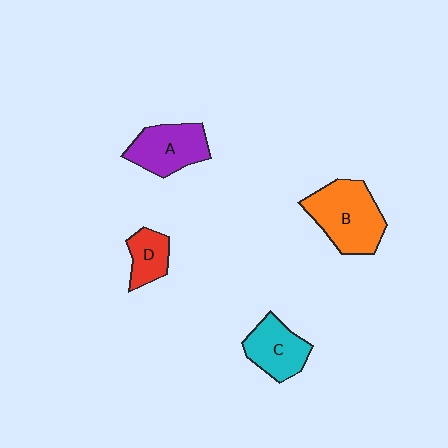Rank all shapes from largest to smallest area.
From largest to smallest: B (orange), A (purple), C (cyan), D (red).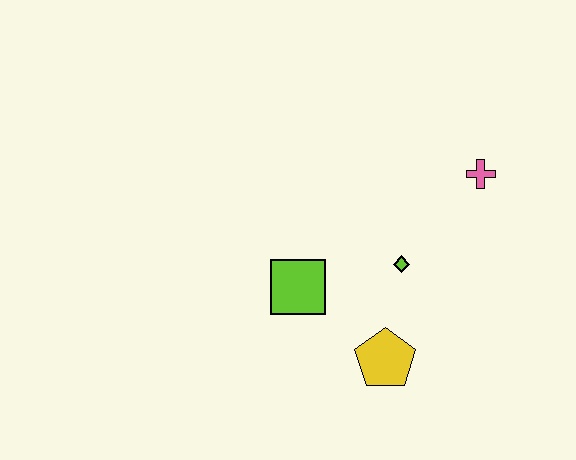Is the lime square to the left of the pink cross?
Yes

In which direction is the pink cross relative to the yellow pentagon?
The pink cross is above the yellow pentagon.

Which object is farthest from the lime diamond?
The pink cross is farthest from the lime diamond.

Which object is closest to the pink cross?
The lime diamond is closest to the pink cross.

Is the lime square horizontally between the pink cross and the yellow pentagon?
No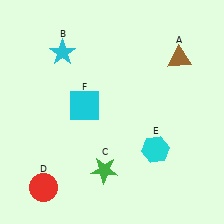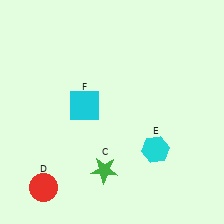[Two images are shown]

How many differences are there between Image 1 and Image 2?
There are 2 differences between the two images.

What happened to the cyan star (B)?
The cyan star (B) was removed in Image 2. It was in the top-left area of Image 1.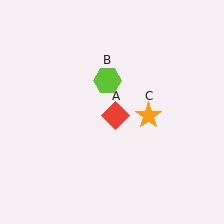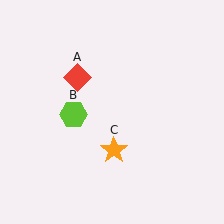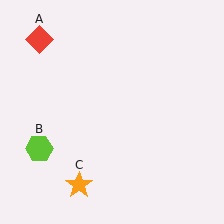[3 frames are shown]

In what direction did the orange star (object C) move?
The orange star (object C) moved down and to the left.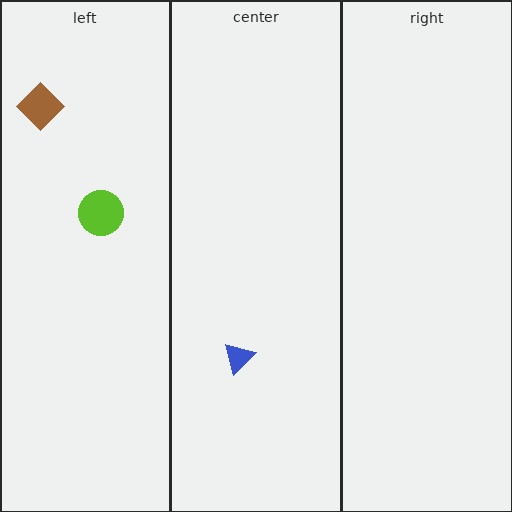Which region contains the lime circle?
The left region.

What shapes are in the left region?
The lime circle, the brown diamond.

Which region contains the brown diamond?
The left region.